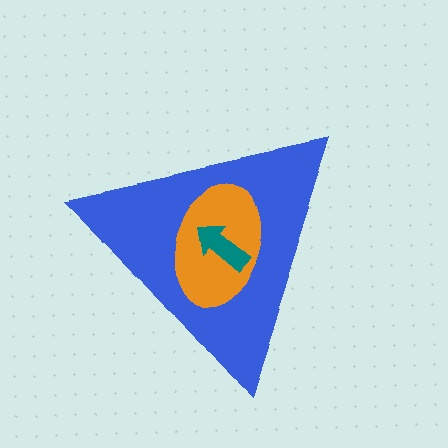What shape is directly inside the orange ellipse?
The teal arrow.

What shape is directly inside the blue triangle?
The orange ellipse.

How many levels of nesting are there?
3.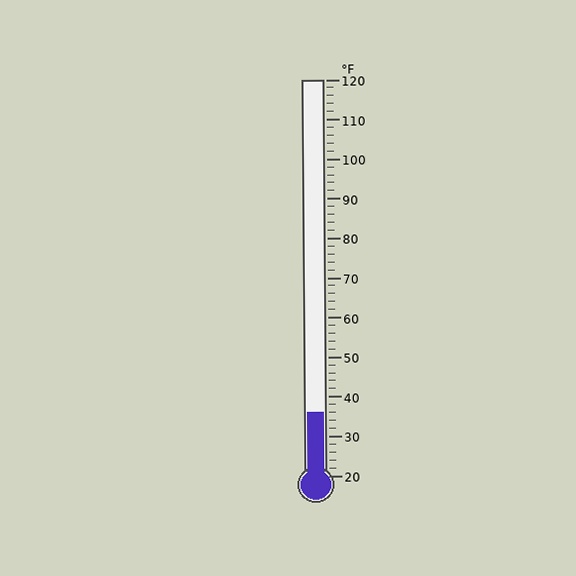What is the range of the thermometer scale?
The thermometer scale ranges from 20°F to 120°F.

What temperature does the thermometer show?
The thermometer shows approximately 36°F.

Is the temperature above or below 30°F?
The temperature is above 30°F.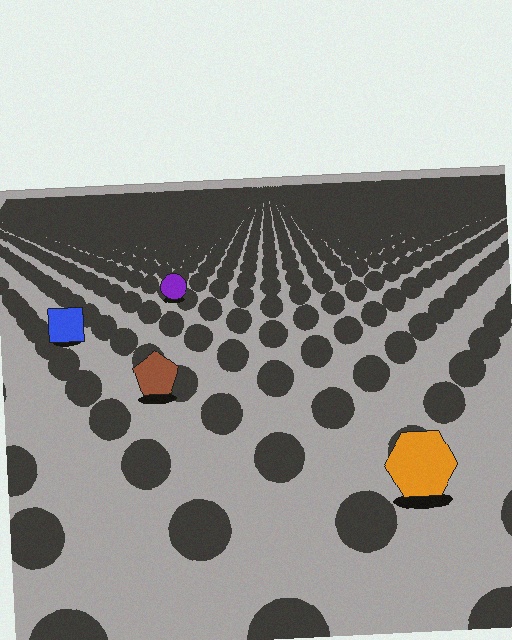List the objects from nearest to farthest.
From nearest to farthest: the orange hexagon, the brown pentagon, the blue square, the purple circle.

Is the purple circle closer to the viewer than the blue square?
No. The blue square is closer — you can tell from the texture gradient: the ground texture is coarser near it.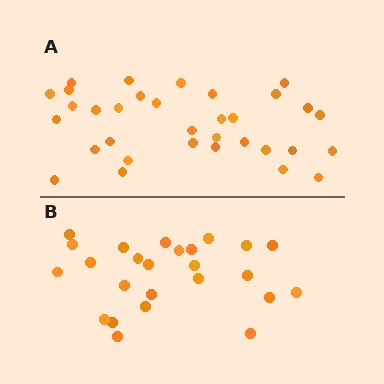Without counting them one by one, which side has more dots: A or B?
Region A (the top region) has more dots.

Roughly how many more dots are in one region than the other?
Region A has roughly 8 or so more dots than region B.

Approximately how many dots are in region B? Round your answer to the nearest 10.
About 20 dots. (The exact count is 25, which rounds to 20.)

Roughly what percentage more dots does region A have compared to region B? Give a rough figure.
About 30% more.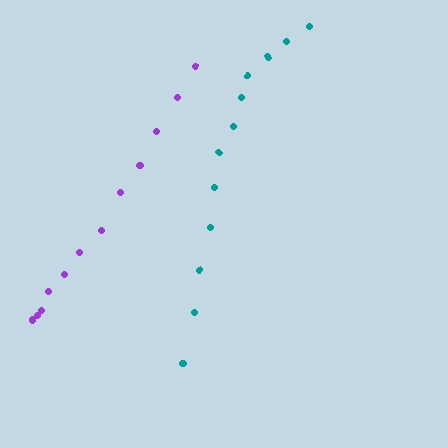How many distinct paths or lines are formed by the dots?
There are 2 distinct paths.